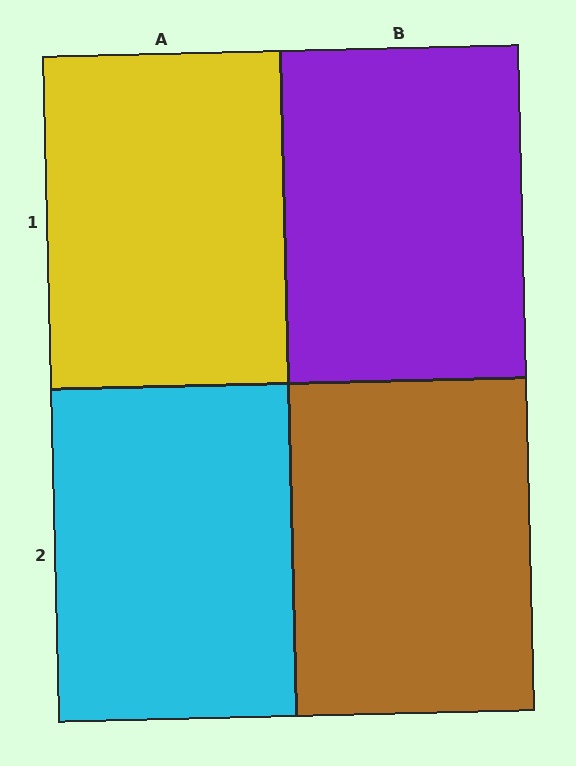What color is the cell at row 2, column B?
Brown.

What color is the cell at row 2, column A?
Cyan.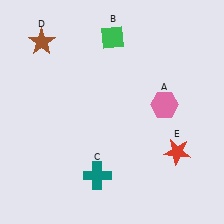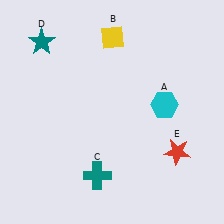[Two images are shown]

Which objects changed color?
A changed from pink to cyan. B changed from green to yellow. D changed from brown to teal.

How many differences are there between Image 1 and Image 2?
There are 3 differences between the two images.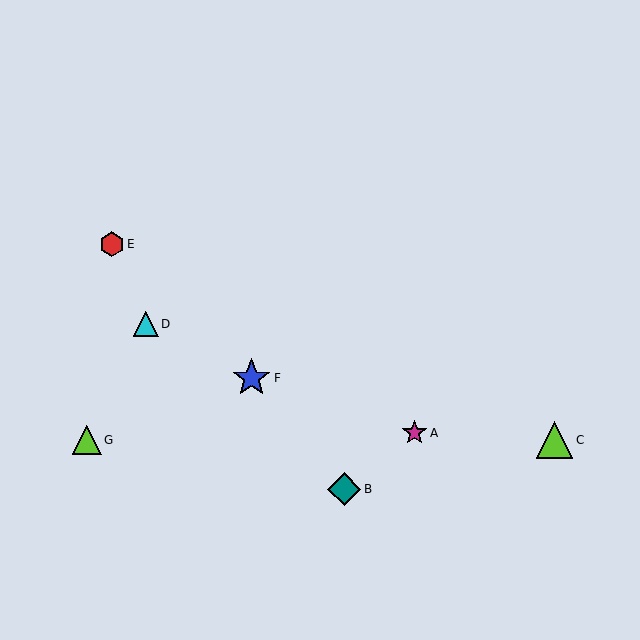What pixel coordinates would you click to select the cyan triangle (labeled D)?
Click at (146, 324) to select the cyan triangle D.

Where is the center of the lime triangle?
The center of the lime triangle is at (87, 440).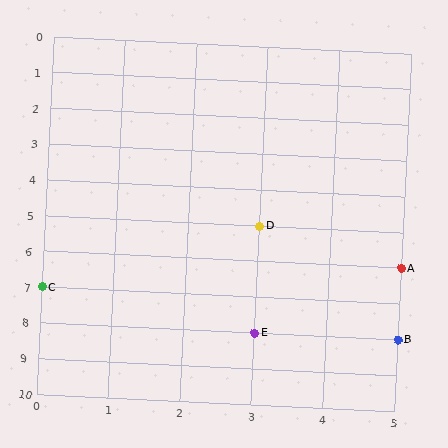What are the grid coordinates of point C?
Point C is at grid coordinates (0, 7).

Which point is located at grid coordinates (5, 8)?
Point B is at (5, 8).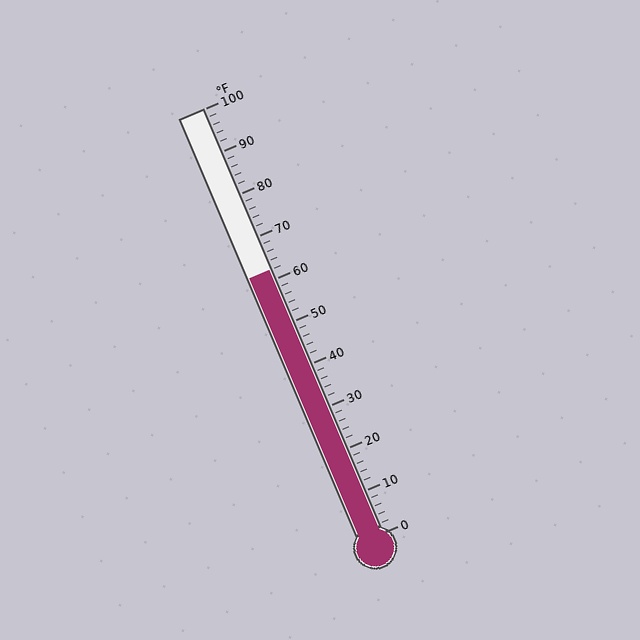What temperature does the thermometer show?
The thermometer shows approximately 62°F.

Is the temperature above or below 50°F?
The temperature is above 50°F.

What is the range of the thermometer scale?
The thermometer scale ranges from 0°F to 100°F.